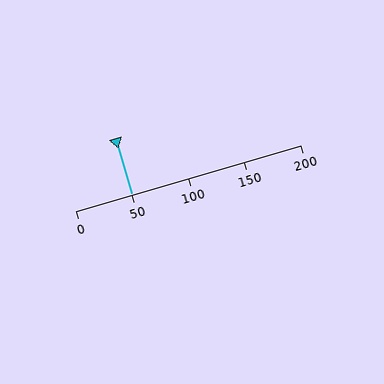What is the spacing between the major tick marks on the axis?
The major ticks are spaced 50 apart.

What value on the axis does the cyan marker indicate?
The marker indicates approximately 50.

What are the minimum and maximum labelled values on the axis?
The axis runs from 0 to 200.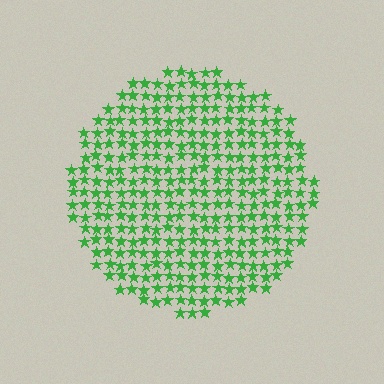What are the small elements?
The small elements are stars.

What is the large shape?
The large shape is a circle.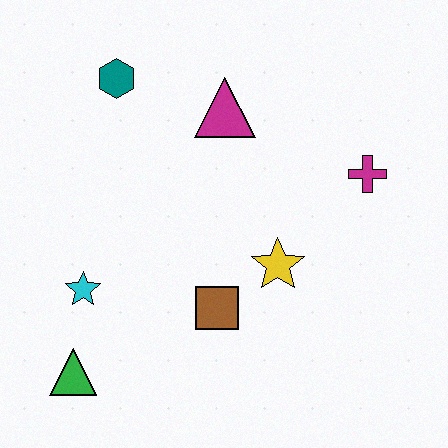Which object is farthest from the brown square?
The teal hexagon is farthest from the brown square.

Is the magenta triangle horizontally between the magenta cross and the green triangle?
Yes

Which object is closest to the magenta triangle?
The teal hexagon is closest to the magenta triangle.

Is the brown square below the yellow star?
Yes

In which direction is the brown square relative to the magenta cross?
The brown square is to the left of the magenta cross.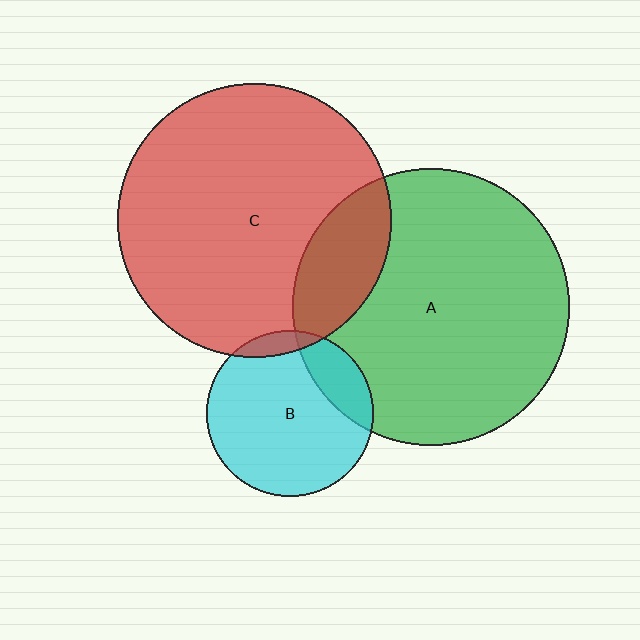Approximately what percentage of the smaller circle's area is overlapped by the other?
Approximately 20%.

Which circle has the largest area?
Circle A (green).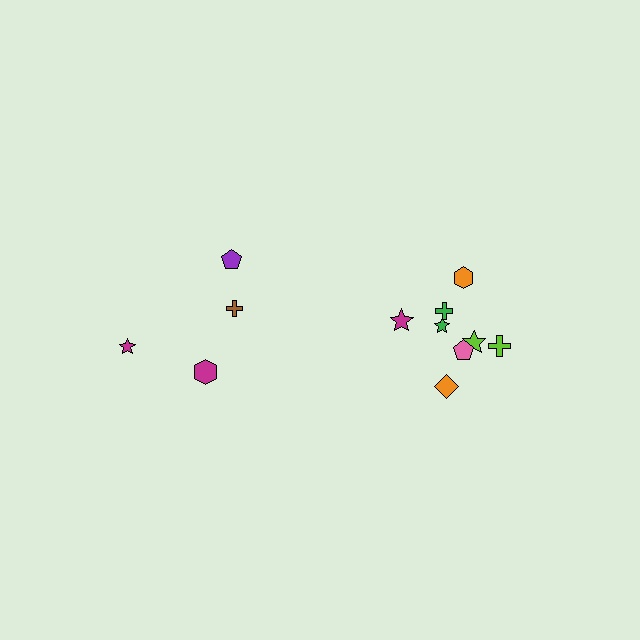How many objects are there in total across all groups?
There are 12 objects.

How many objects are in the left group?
There are 4 objects.